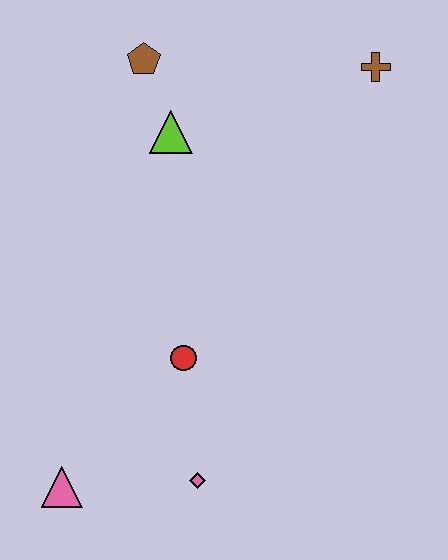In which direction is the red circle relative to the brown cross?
The red circle is below the brown cross.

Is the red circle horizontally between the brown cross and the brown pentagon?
Yes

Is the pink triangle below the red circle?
Yes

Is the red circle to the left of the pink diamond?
Yes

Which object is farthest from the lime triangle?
The pink triangle is farthest from the lime triangle.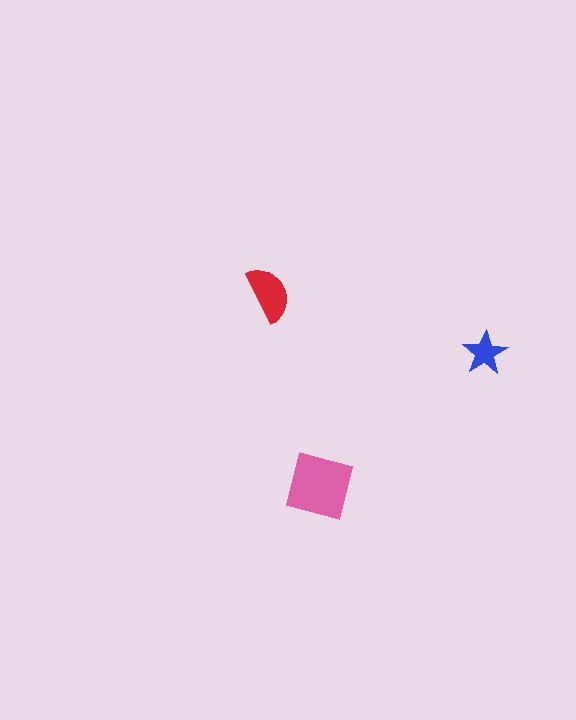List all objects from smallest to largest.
The blue star, the red semicircle, the pink square.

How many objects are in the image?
There are 3 objects in the image.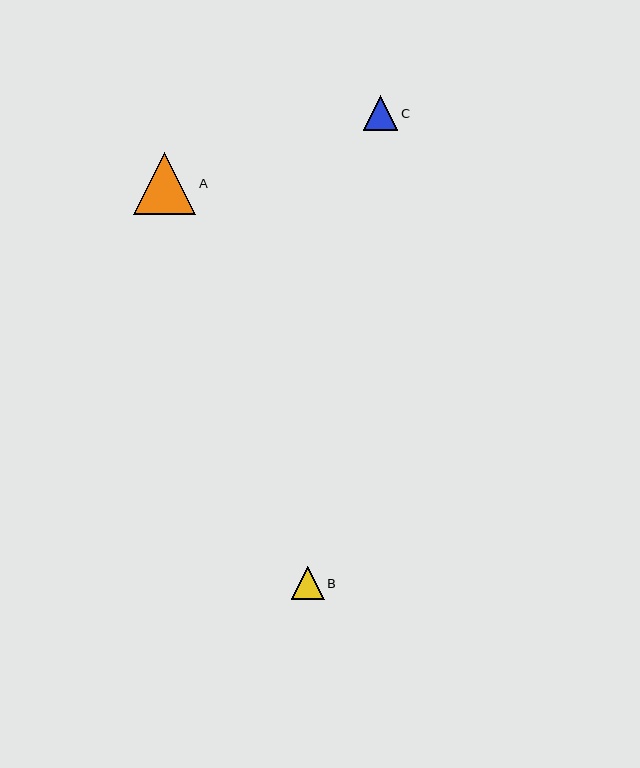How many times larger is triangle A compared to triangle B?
Triangle A is approximately 1.9 times the size of triangle B.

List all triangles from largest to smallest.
From largest to smallest: A, C, B.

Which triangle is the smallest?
Triangle B is the smallest with a size of approximately 32 pixels.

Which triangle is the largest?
Triangle A is the largest with a size of approximately 62 pixels.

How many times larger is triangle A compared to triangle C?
Triangle A is approximately 1.8 times the size of triangle C.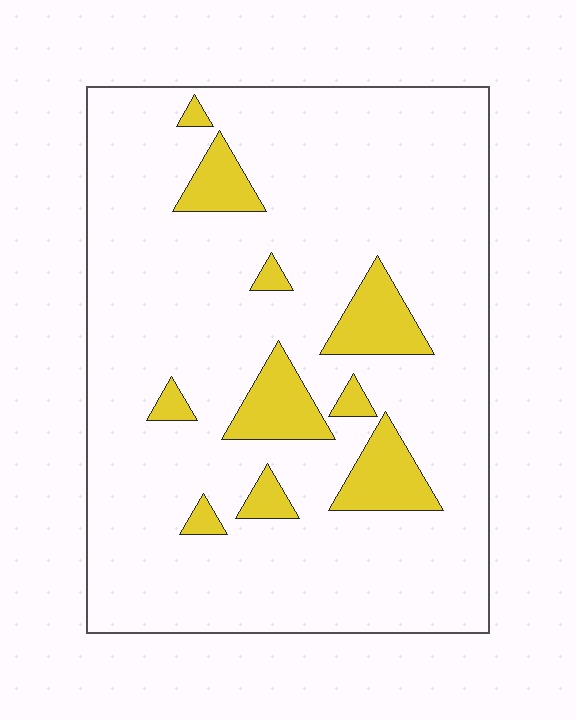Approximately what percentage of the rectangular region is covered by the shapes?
Approximately 15%.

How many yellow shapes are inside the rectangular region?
10.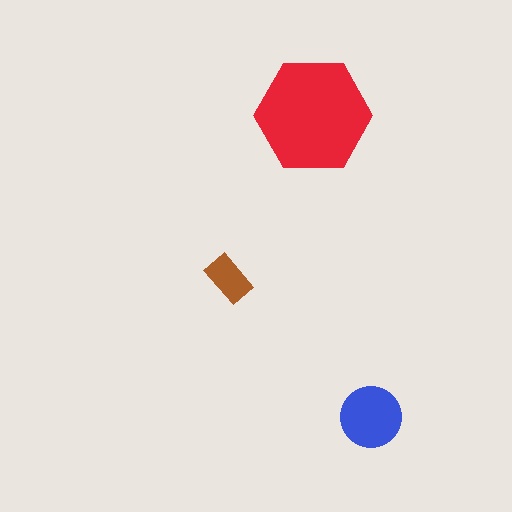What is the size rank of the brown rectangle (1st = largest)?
3rd.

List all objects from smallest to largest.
The brown rectangle, the blue circle, the red hexagon.